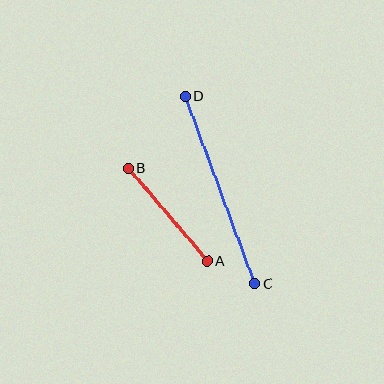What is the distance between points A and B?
The distance is approximately 122 pixels.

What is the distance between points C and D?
The distance is approximately 200 pixels.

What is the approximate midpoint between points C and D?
The midpoint is at approximately (220, 190) pixels.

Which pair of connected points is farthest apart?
Points C and D are farthest apart.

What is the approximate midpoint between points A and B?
The midpoint is at approximately (168, 215) pixels.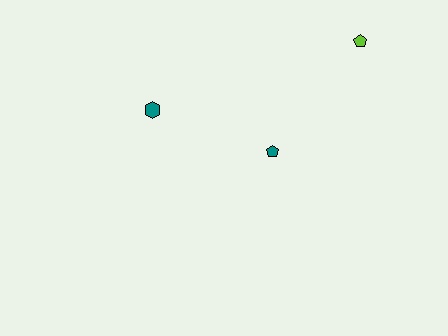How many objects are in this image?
There are 3 objects.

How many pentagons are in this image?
There are 2 pentagons.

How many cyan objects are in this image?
There are no cyan objects.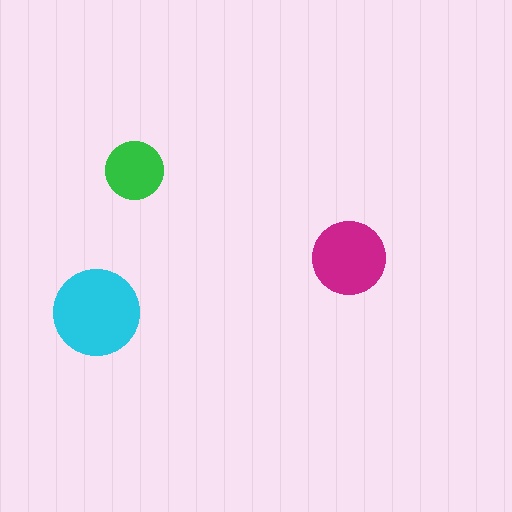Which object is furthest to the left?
The cyan circle is leftmost.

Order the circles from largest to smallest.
the cyan one, the magenta one, the green one.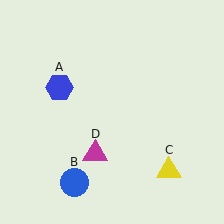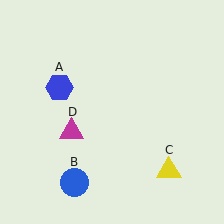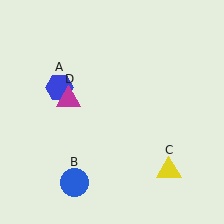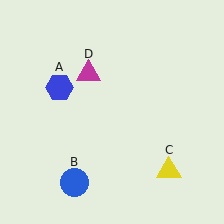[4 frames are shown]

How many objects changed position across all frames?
1 object changed position: magenta triangle (object D).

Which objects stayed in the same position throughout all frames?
Blue hexagon (object A) and blue circle (object B) and yellow triangle (object C) remained stationary.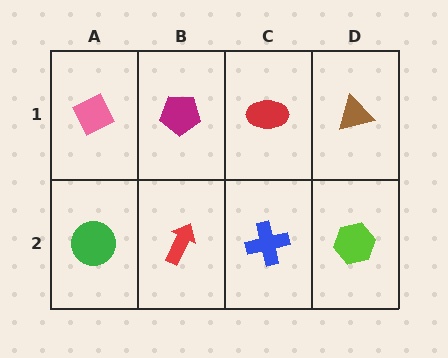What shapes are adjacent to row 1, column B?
A red arrow (row 2, column B), a pink diamond (row 1, column A), a red ellipse (row 1, column C).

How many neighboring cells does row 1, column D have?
2.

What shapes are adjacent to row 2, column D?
A brown triangle (row 1, column D), a blue cross (row 2, column C).